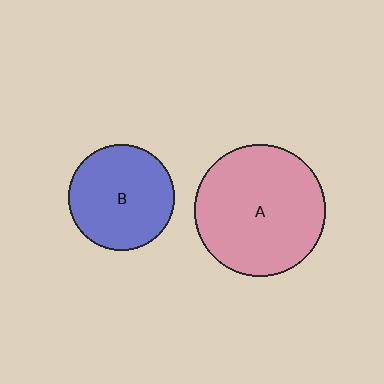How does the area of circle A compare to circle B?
Approximately 1.5 times.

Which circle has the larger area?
Circle A (pink).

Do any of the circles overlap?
No, none of the circles overlap.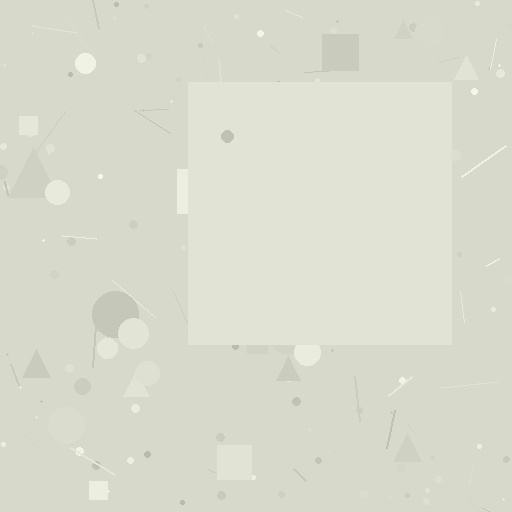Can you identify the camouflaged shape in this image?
The camouflaged shape is a square.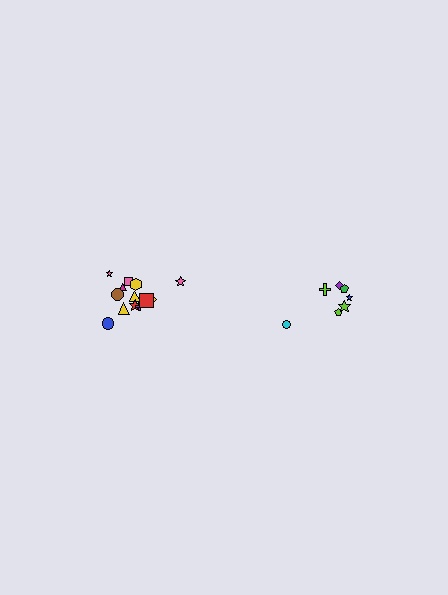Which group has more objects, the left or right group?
The left group.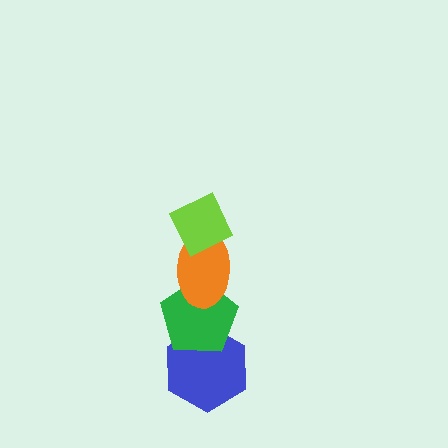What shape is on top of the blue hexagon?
The green pentagon is on top of the blue hexagon.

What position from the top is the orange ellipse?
The orange ellipse is 2nd from the top.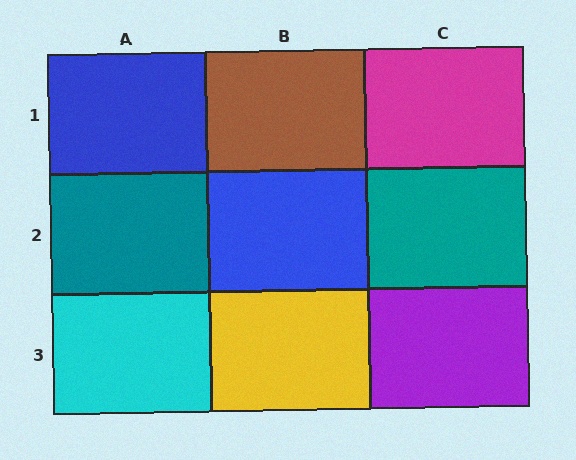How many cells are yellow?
1 cell is yellow.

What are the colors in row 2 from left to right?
Teal, blue, teal.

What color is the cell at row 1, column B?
Brown.